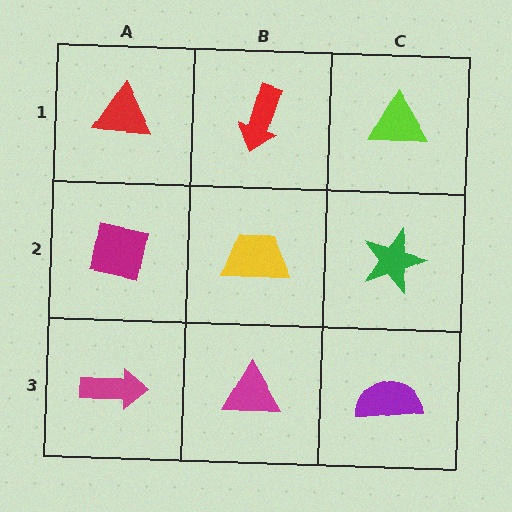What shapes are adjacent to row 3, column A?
A magenta square (row 2, column A), a magenta triangle (row 3, column B).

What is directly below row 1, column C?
A green star.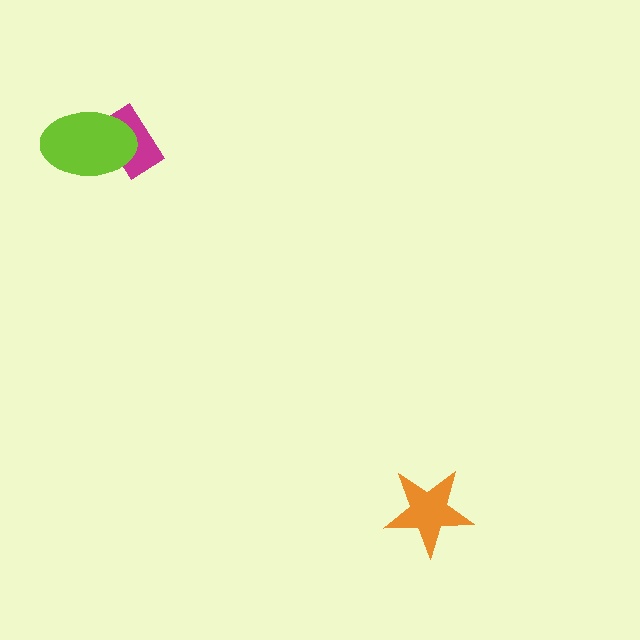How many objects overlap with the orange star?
0 objects overlap with the orange star.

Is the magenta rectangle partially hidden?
Yes, it is partially covered by another shape.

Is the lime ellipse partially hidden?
No, no other shape covers it.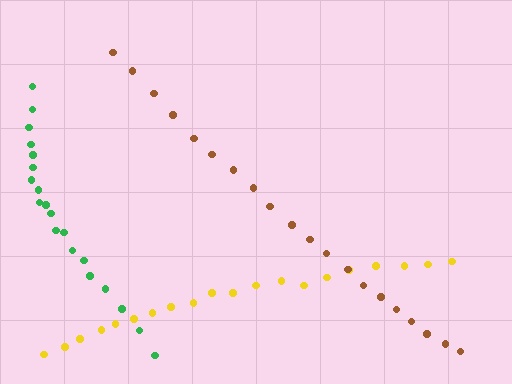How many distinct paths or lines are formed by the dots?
There are 3 distinct paths.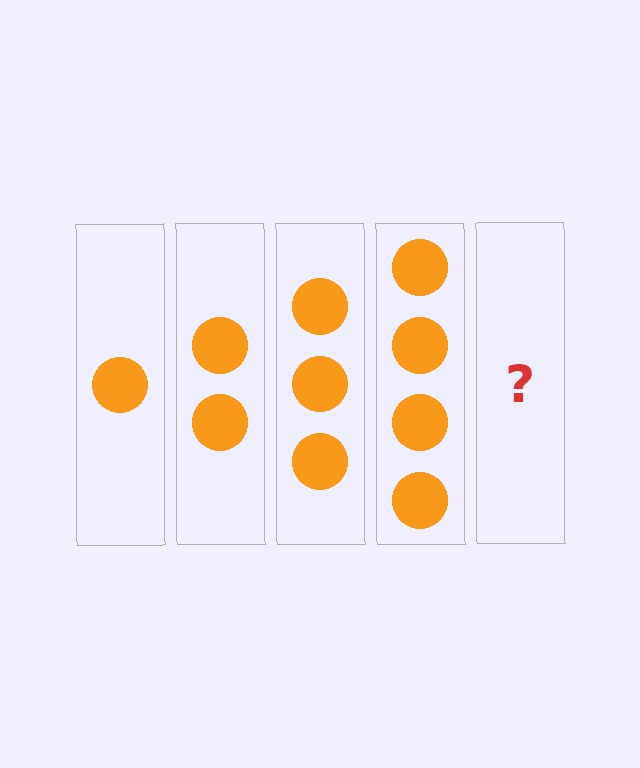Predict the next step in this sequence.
The next step is 5 circles.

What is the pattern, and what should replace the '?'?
The pattern is that each step adds one more circle. The '?' should be 5 circles.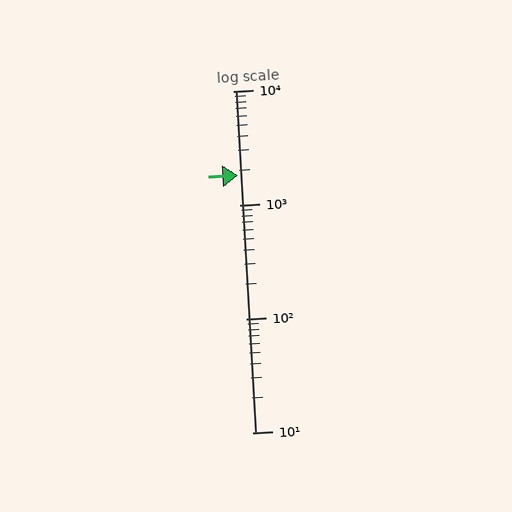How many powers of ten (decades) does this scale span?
The scale spans 3 decades, from 10 to 10000.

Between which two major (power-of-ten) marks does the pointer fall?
The pointer is between 1000 and 10000.